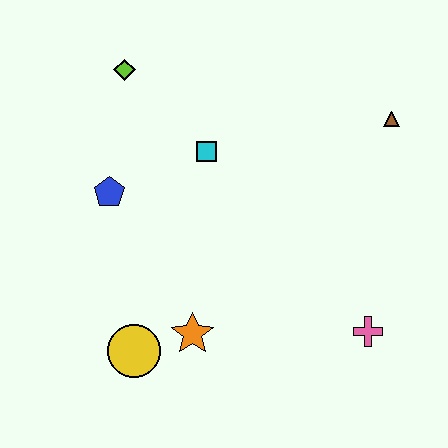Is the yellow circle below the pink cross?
Yes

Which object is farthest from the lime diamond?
The pink cross is farthest from the lime diamond.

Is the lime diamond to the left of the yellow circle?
Yes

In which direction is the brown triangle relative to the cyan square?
The brown triangle is to the right of the cyan square.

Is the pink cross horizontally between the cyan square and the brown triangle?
Yes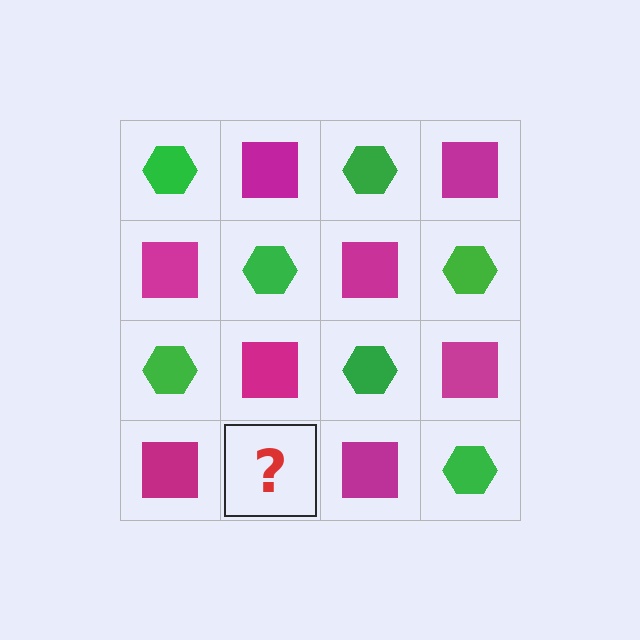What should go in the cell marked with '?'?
The missing cell should contain a green hexagon.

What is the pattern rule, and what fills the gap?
The rule is that it alternates green hexagon and magenta square in a checkerboard pattern. The gap should be filled with a green hexagon.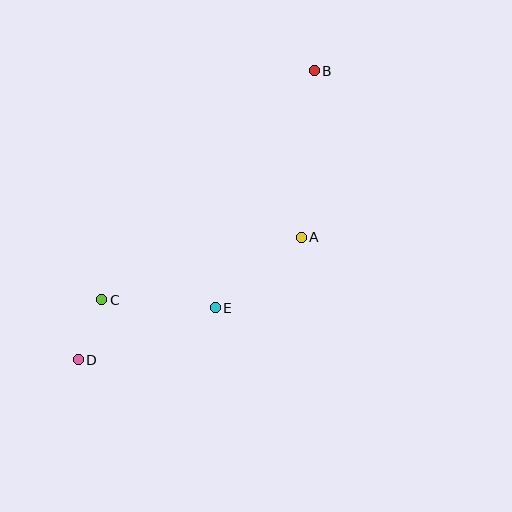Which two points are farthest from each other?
Points B and D are farthest from each other.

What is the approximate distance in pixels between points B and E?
The distance between B and E is approximately 256 pixels.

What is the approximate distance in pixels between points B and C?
The distance between B and C is approximately 312 pixels.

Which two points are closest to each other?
Points C and D are closest to each other.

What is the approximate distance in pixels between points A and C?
The distance between A and C is approximately 209 pixels.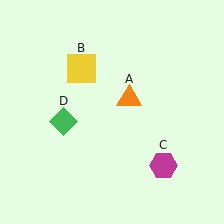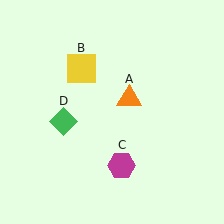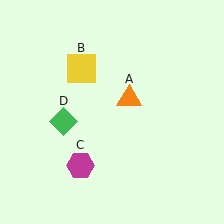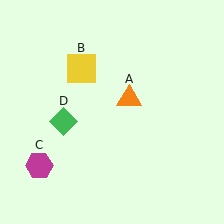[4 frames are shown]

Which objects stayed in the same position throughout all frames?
Orange triangle (object A) and yellow square (object B) and green diamond (object D) remained stationary.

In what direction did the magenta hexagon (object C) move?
The magenta hexagon (object C) moved left.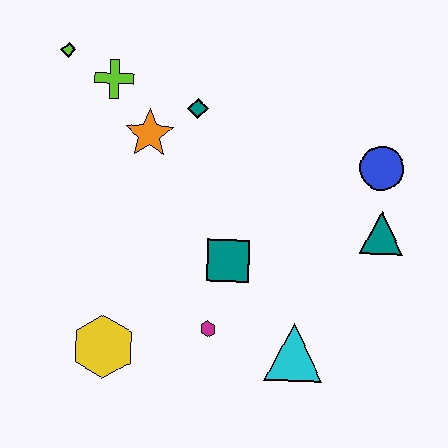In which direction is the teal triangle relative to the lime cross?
The teal triangle is to the right of the lime cross.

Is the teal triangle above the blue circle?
No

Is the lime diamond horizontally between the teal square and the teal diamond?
No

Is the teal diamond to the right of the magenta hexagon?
No